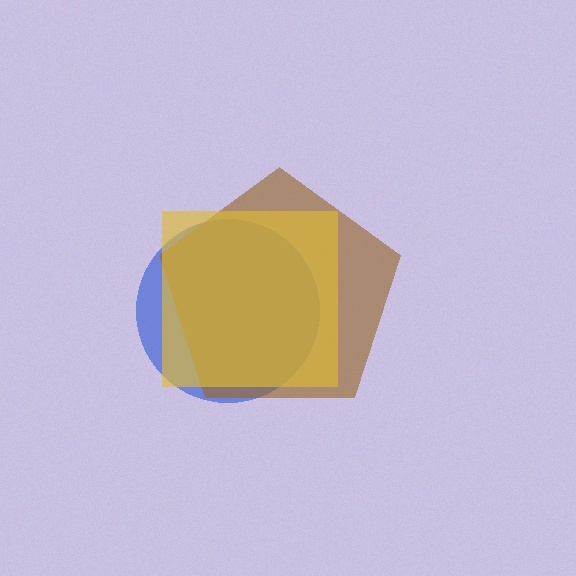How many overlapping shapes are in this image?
There are 3 overlapping shapes in the image.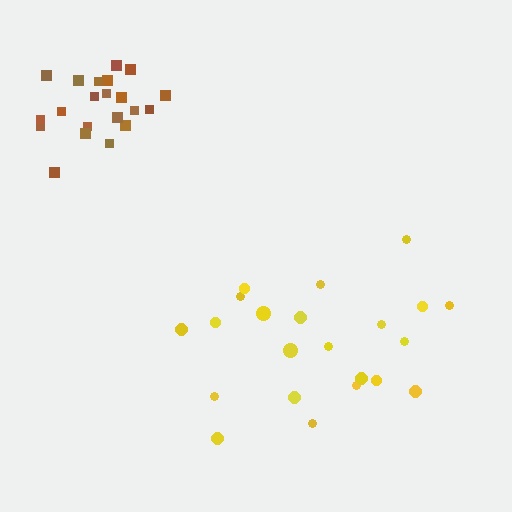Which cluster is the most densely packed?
Brown.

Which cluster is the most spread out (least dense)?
Yellow.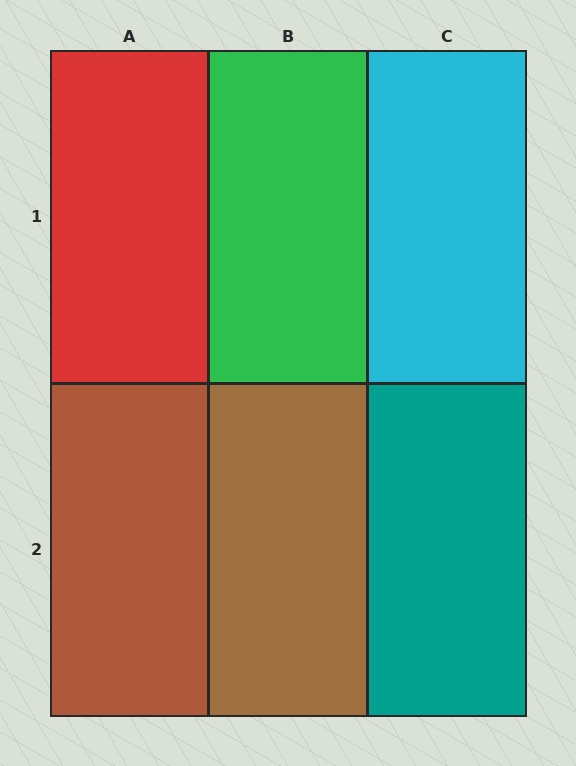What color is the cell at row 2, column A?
Brown.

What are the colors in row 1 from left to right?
Red, green, cyan.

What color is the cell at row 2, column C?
Teal.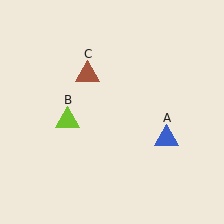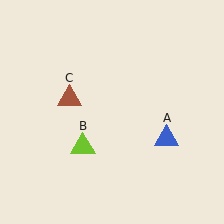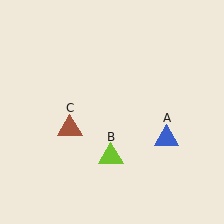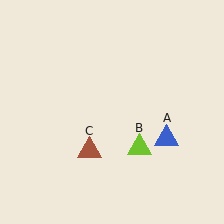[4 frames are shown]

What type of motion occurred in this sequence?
The lime triangle (object B), brown triangle (object C) rotated counterclockwise around the center of the scene.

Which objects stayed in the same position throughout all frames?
Blue triangle (object A) remained stationary.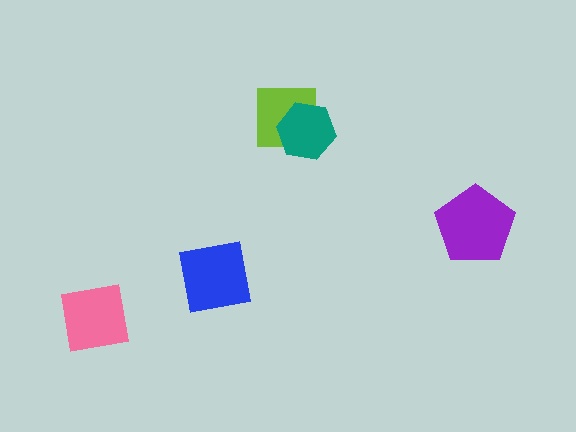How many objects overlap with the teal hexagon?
1 object overlaps with the teal hexagon.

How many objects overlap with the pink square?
0 objects overlap with the pink square.